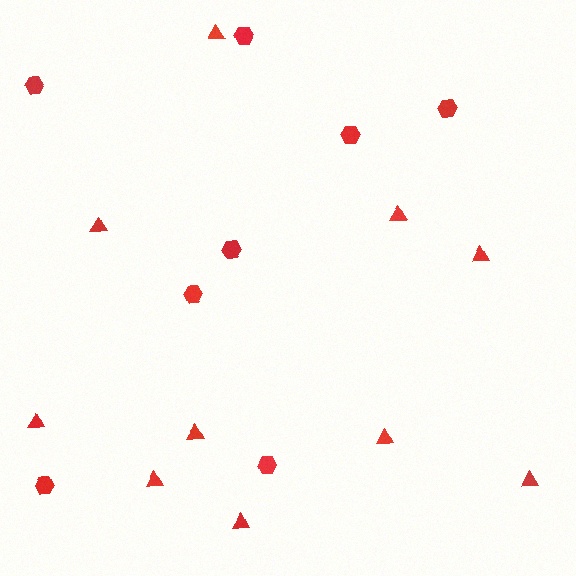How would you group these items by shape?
There are 2 groups: one group of triangles (10) and one group of hexagons (8).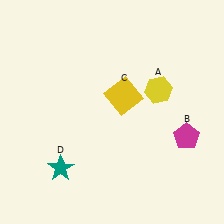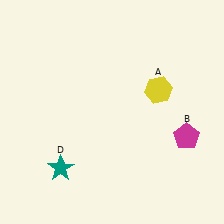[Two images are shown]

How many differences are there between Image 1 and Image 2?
There is 1 difference between the two images.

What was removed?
The yellow square (C) was removed in Image 2.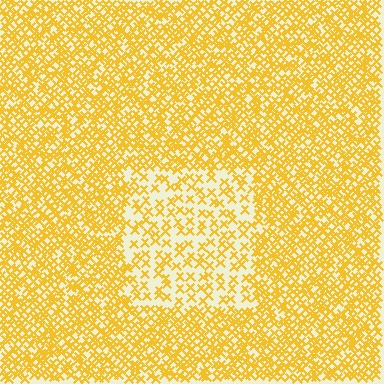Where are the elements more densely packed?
The elements are more densely packed outside the rectangle boundary.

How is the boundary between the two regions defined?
The boundary is defined by a change in element density (approximately 2.2x ratio). All elements are the same color, size, and shape.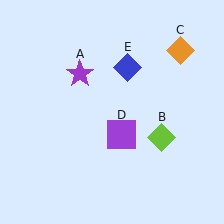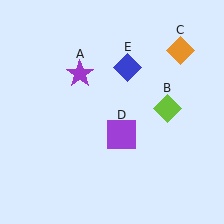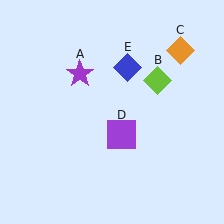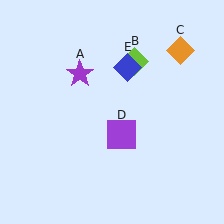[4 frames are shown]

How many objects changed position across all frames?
1 object changed position: lime diamond (object B).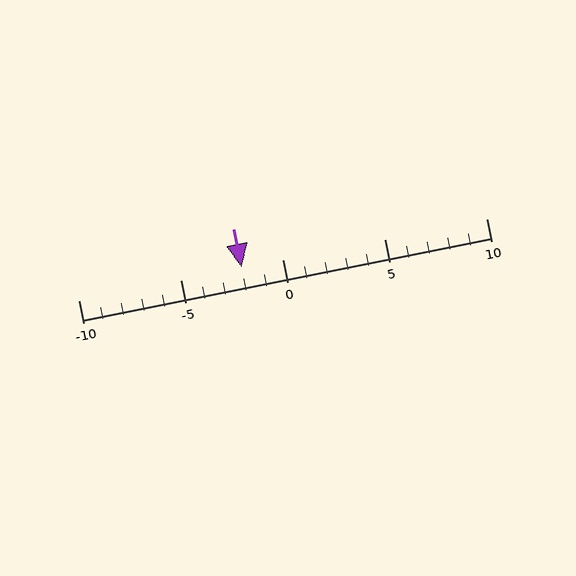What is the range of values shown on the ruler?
The ruler shows values from -10 to 10.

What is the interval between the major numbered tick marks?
The major tick marks are spaced 5 units apart.